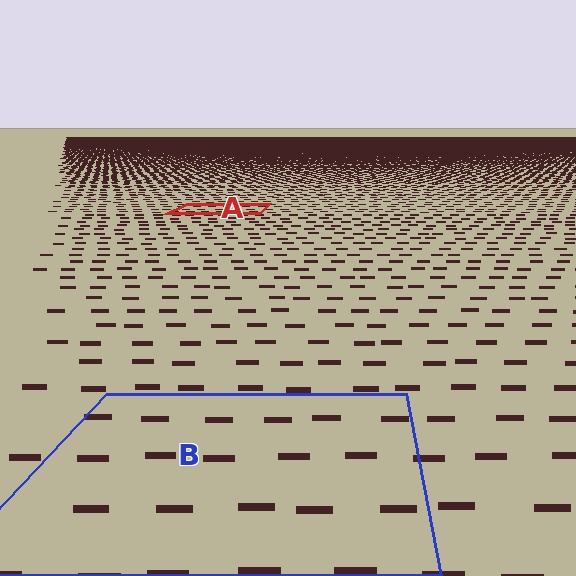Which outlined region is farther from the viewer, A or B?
Region A is farther from the viewer — the texture elements inside it appear smaller and more densely packed.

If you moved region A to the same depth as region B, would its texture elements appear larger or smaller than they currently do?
They would appear larger. At a closer depth, the same texture elements are projected at a bigger on-screen size.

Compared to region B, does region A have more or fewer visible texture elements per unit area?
Region A has more texture elements per unit area — they are packed more densely because it is farther away.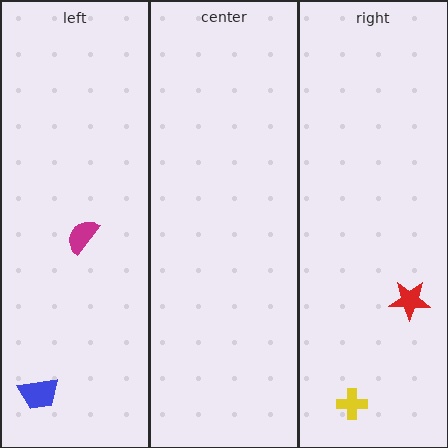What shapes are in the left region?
The blue trapezoid, the magenta semicircle.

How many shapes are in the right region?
2.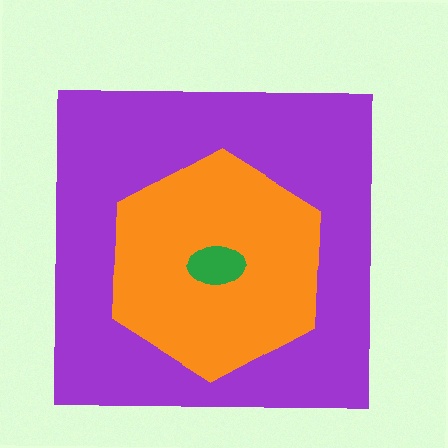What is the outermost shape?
The purple square.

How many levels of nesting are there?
3.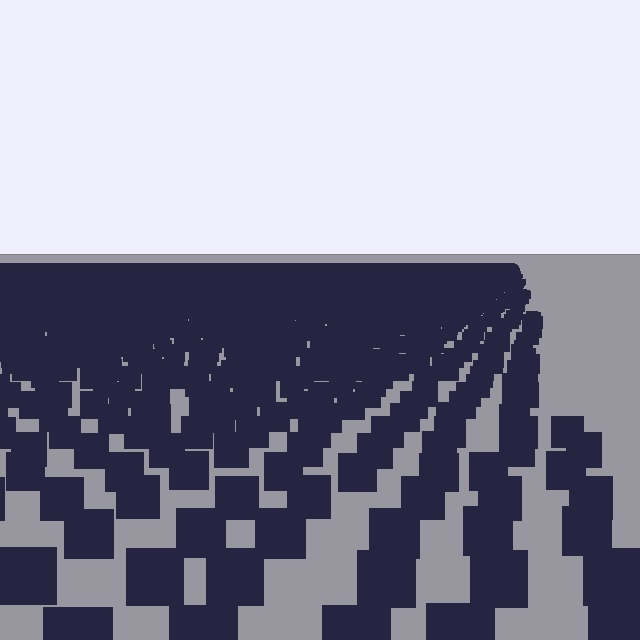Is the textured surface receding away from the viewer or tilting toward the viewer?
The surface is receding away from the viewer. Texture elements get smaller and denser toward the top.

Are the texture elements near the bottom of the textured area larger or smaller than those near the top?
Larger. Near the bottom, elements are closer to the viewer and appear at a bigger on-screen size.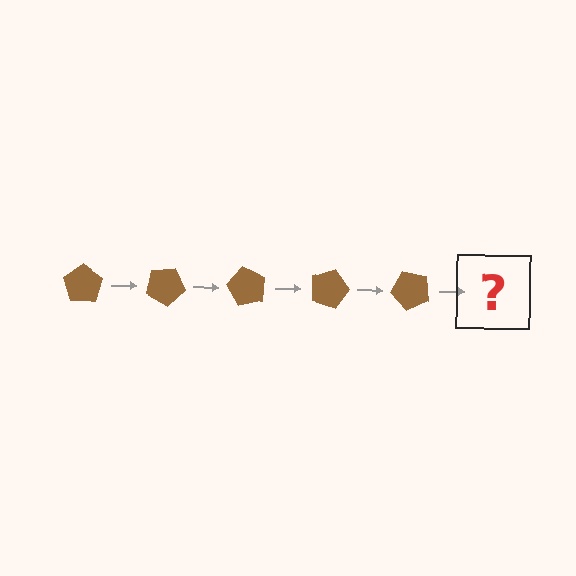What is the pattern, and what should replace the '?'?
The pattern is that the pentagon rotates 30 degrees each step. The '?' should be a brown pentagon rotated 150 degrees.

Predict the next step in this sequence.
The next step is a brown pentagon rotated 150 degrees.